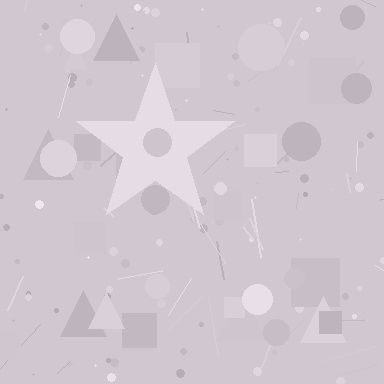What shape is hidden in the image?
A star is hidden in the image.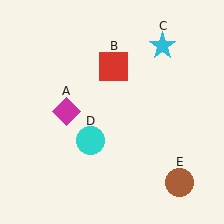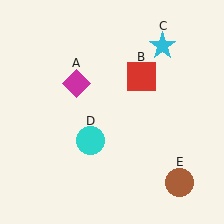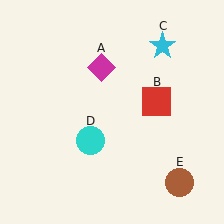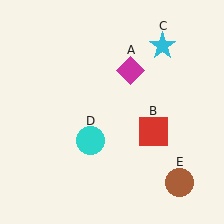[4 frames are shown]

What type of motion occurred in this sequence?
The magenta diamond (object A), red square (object B) rotated clockwise around the center of the scene.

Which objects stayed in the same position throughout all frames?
Cyan star (object C) and cyan circle (object D) and brown circle (object E) remained stationary.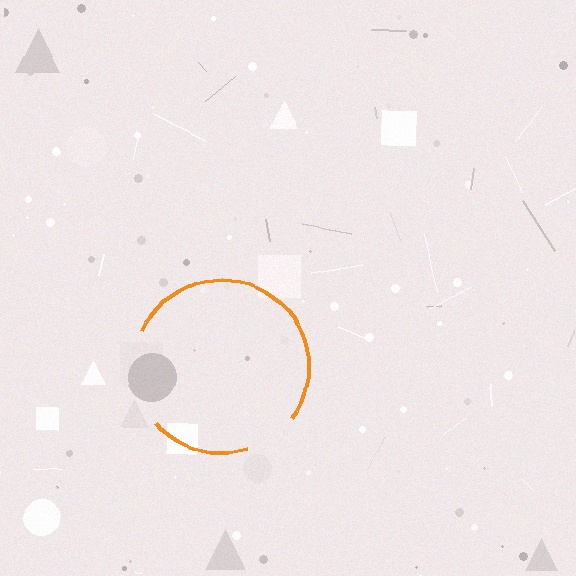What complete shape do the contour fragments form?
The contour fragments form a circle.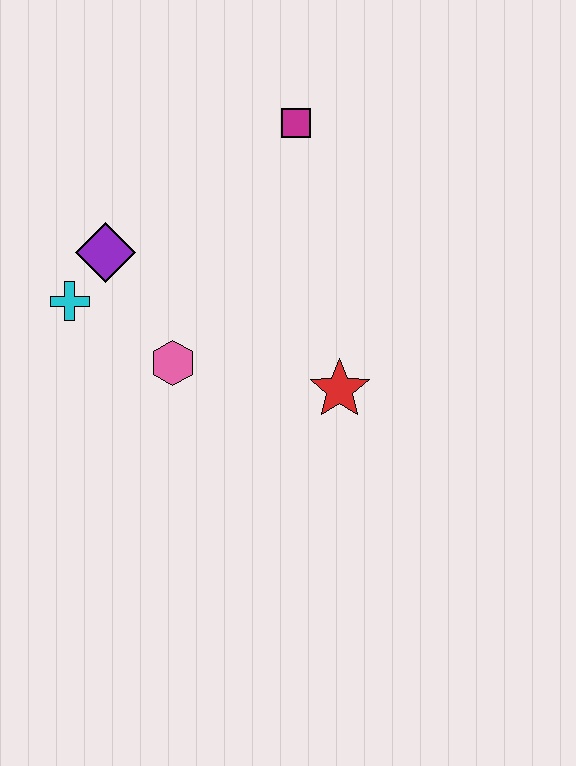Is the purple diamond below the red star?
No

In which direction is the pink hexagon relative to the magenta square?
The pink hexagon is below the magenta square.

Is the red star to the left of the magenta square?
No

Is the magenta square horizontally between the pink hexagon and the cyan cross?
No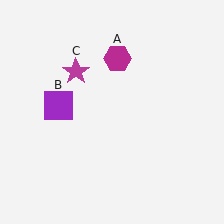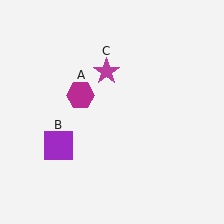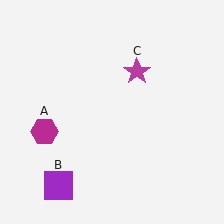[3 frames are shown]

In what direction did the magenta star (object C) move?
The magenta star (object C) moved right.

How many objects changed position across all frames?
3 objects changed position: magenta hexagon (object A), purple square (object B), magenta star (object C).